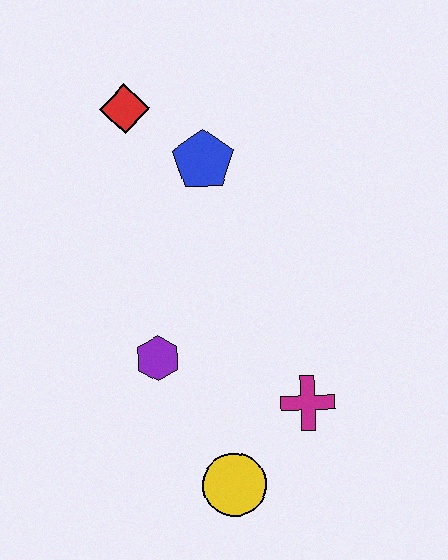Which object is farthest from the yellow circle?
The red diamond is farthest from the yellow circle.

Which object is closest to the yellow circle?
The magenta cross is closest to the yellow circle.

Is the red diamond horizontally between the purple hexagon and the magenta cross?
No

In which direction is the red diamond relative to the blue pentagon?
The red diamond is to the left of the blue pentagon.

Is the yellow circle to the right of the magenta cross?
No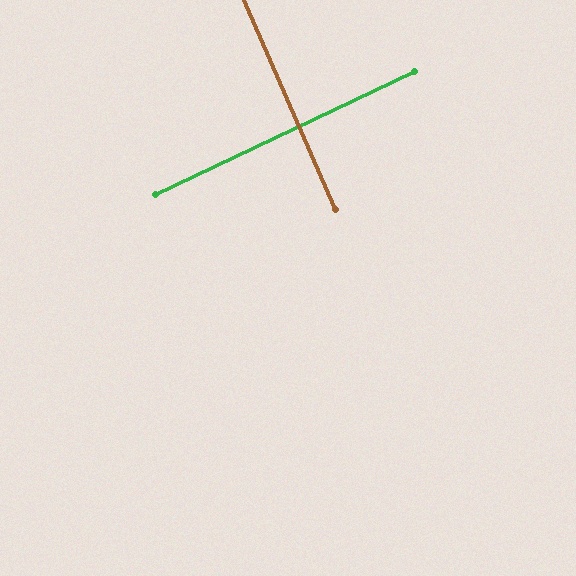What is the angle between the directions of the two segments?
Approximately 88 degrees.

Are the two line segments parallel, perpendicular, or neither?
Perpendicular — they meet at approximately 88°.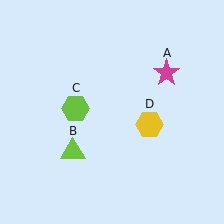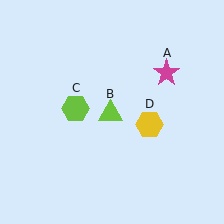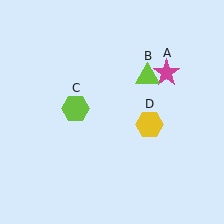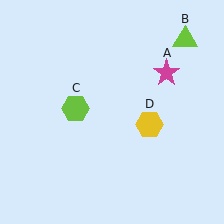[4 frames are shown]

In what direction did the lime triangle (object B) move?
The lime triangle (object B) moved up and to the right.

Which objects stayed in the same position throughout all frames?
Magenta star (object A) and lime hexagon (object C) and yellow hexagon (object D) remained stationary.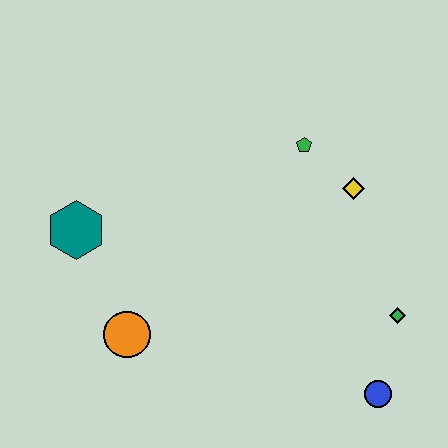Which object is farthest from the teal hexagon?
The blue circle is farthest from the teal hexagon.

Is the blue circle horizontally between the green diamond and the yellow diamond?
Yes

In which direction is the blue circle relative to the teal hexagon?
The blue circle is to the right of the teal hexagon.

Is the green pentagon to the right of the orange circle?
Yes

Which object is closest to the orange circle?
The teal hexagon is closest to the orange circle.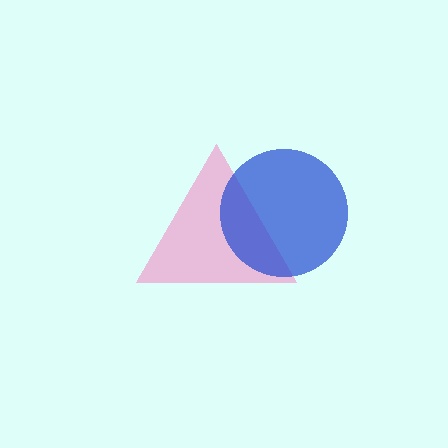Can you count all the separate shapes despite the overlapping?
Yes, there are 2 separate shapes.